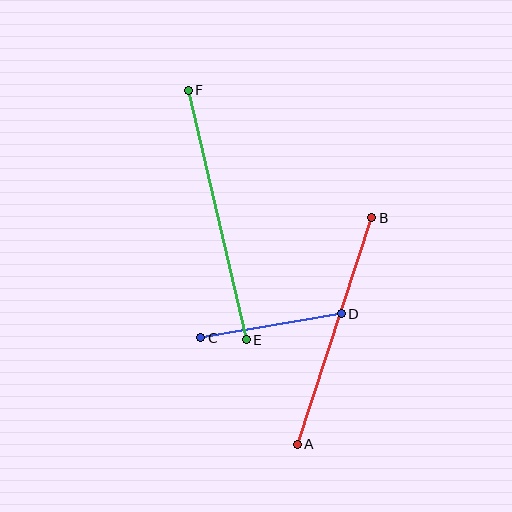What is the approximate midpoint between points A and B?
The midpoint is at approximately (334, 331) pixels.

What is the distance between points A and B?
The distance is approximately 239 pixels.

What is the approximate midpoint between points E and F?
The midpoint is at approximately (217, 215) pixels.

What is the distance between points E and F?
The distance is approximately 256 pixels.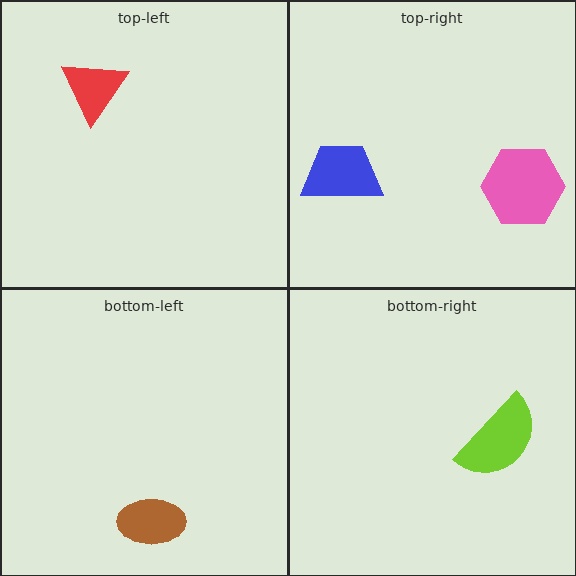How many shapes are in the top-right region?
2.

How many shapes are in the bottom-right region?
1.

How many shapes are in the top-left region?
1.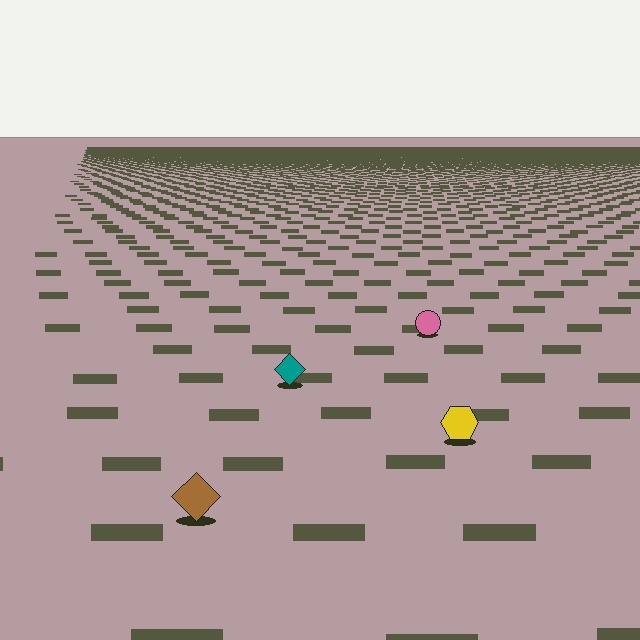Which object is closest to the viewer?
The brown diamond is closest. The texture marks near it are larger and more spread out.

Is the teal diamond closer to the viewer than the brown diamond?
No. The brown diamond is closer — you can tell from the texture gradient: the ground texture is coarser near it.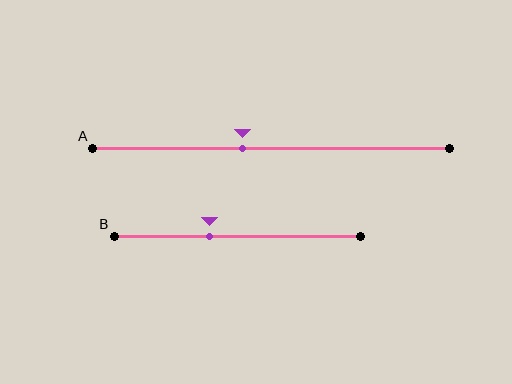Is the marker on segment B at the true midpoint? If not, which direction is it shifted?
No, the marker on segment B is shifted to the left by about 11% of the segment length.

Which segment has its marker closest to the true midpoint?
Segment A has its marker closest to the true midpoint.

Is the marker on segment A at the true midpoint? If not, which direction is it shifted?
No, the marker on segment A is shifted to the left by about 8% of the segment length.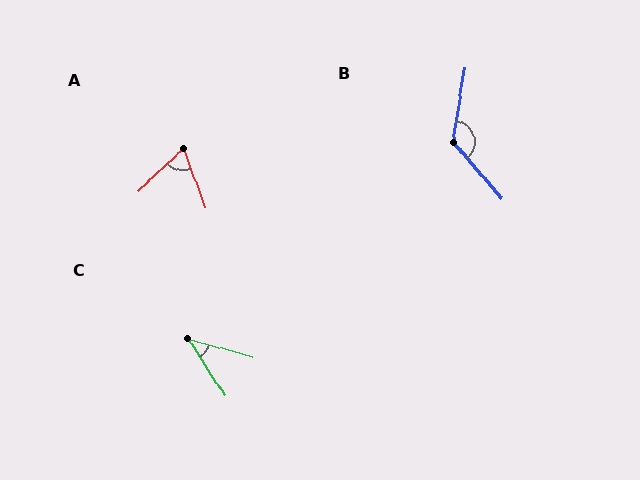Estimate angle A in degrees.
Approximately 66 degrees.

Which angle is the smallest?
C, at approximately 41 degrees.